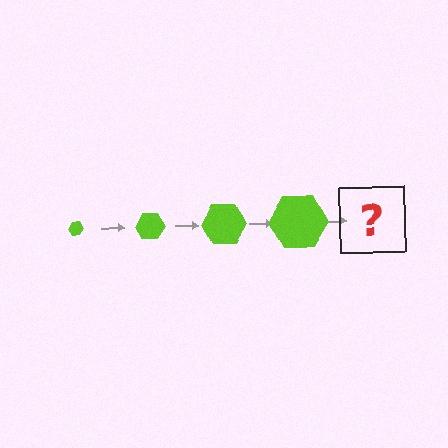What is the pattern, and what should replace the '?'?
The pattern is that the hexagon gets progressively larger each step. The '?' should be a lime hexagon, larger than the previous one.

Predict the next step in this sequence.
The next step is a lime hexagon, larger than the previous one.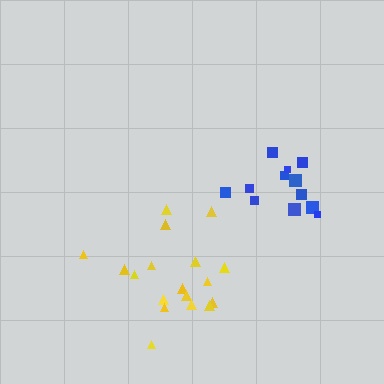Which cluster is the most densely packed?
Blue.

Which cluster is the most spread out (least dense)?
Yellow.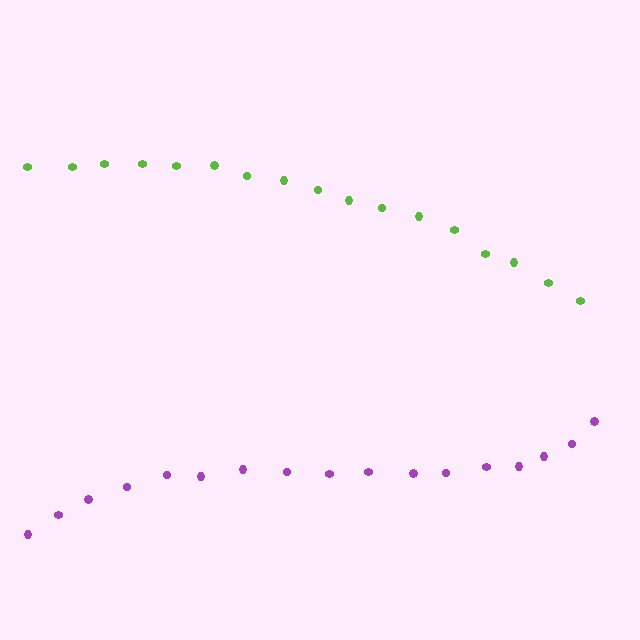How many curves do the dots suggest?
There are 2 distinct paths.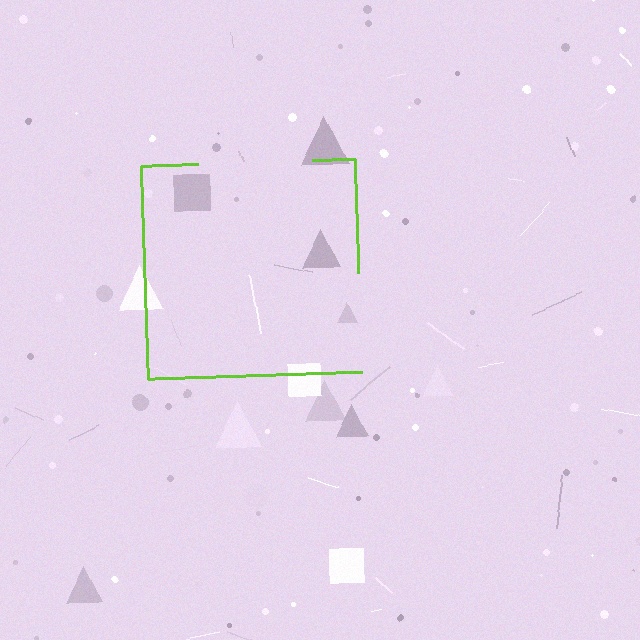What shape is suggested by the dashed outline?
The dashed outline suggests a square.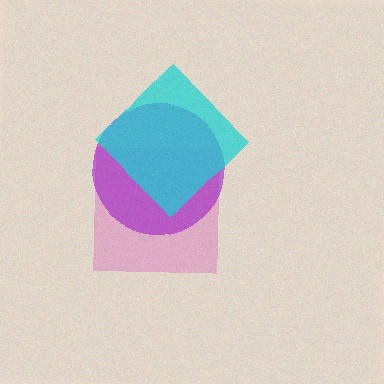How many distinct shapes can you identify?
There are 3 distinct shapes: a pink square, a purple circle, a cyan diamond.